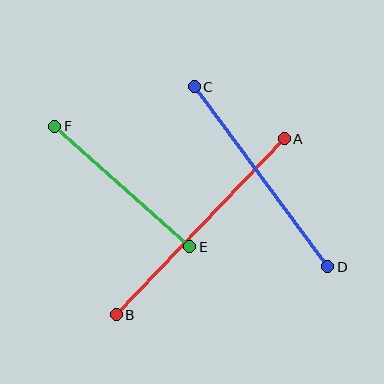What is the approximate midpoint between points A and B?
The midpoint is at approximately (200, 227) pixels.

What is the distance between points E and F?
The distance is approximately 181 pixels.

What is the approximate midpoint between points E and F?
The midpoint is at approximately (122, 187) pixels.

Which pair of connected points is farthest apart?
Points A and B are farthest apart.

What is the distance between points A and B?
The distance is approximately 243 pixels.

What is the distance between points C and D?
The distance is approximately 224 pixels.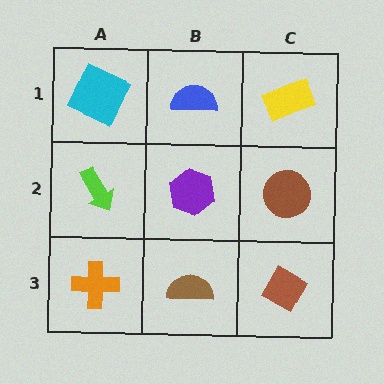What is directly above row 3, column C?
A brown circle.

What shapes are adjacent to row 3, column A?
A lime arrow (row 2, column A), a brown semicircle (row 3, column B).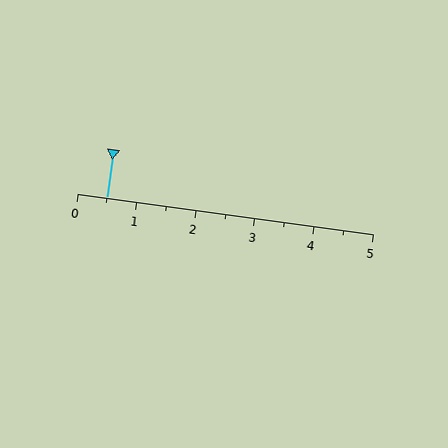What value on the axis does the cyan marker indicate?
The marker indicates approximately 0.5.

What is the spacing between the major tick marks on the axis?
The major ticks are spaced 1 apart.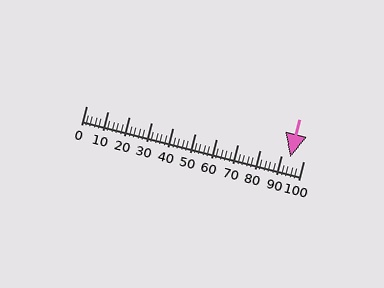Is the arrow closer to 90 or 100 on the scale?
The arrow is closer to 90.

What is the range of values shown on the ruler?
The ruler shows values from 0 to 100.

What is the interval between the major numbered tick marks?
The major tick marks are spaced 10 units apart.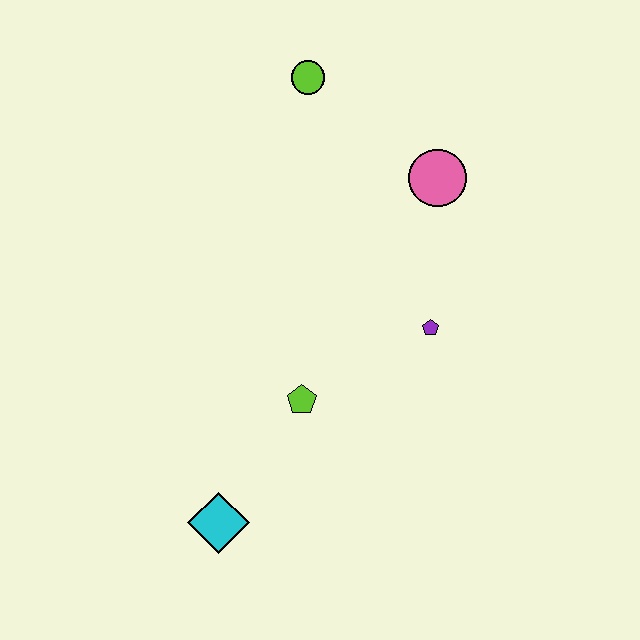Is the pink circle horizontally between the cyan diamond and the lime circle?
No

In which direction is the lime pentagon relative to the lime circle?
The lime pentagon is below the lime circle.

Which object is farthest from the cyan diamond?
The lime circle is farthest from the cyan diamond.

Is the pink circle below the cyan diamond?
No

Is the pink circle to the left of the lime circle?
No